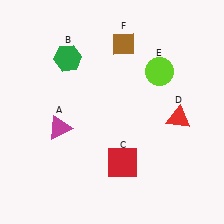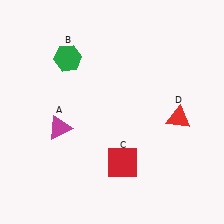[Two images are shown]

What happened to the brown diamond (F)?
The brown diamond (F) was removed in Image 2. It was in the top-right area of Image 1.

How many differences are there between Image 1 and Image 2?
There are 2 differences between the two images.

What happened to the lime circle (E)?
The lime circle (E) was removed in Image 2. It was in the top-right area of Image 1.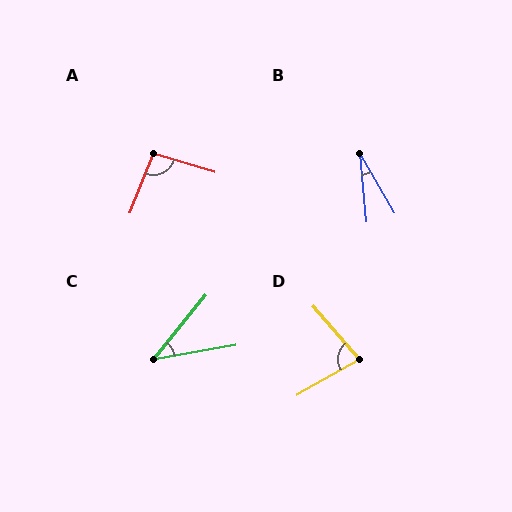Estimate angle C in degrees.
Approximately 41 degrees.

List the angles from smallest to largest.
B (25°), C (41°), D (78°), A (95°).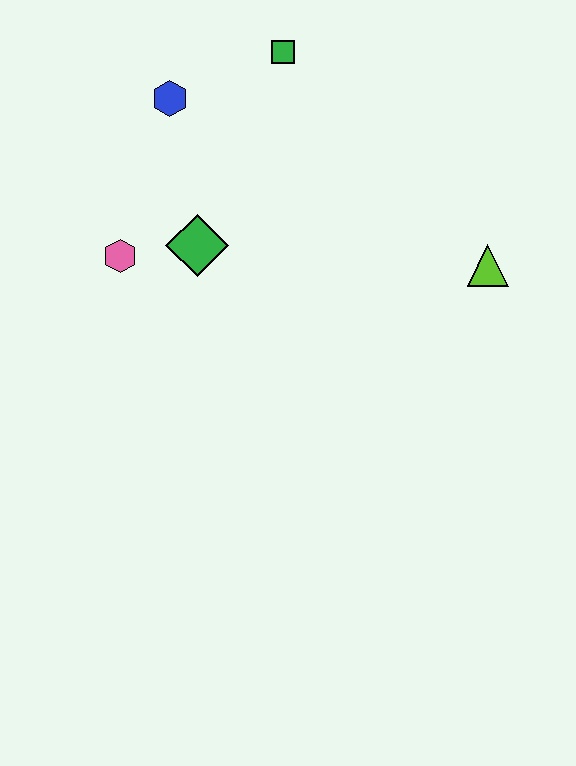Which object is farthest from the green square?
The lime triangle is farthest from the green square.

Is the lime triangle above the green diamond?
No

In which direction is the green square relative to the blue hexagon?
The green square is to the right of the blue hexagon.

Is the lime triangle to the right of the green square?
Yes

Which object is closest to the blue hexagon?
The green square is closest to the blue hexagon.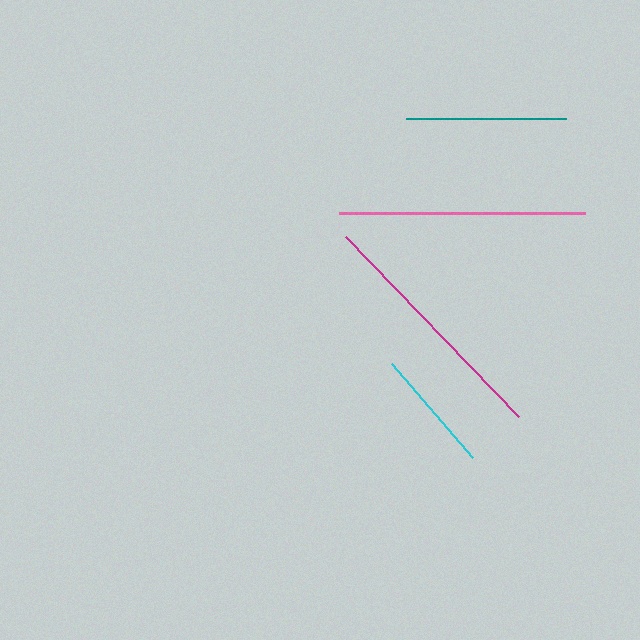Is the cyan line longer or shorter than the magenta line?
The magenta line is longer than the cyan line.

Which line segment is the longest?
The magenta line is the longest at approximately 250 pixels.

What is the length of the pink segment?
The pink segment is approximately 245 pixels long.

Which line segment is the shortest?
The cyan line is the shortest at approximately 124 pixels.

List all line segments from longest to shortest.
From longest to shortest: magenta, pink, teal, cyan.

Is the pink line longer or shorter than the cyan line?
The pink line is longer than the cyan line.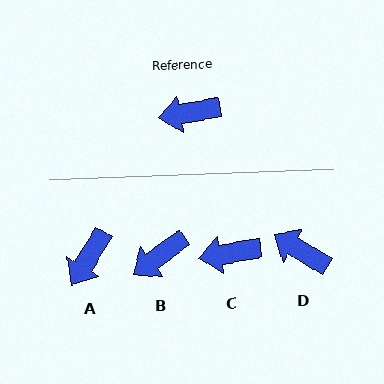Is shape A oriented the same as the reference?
No, it is off by about 48 degrees.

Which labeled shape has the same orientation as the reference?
C.